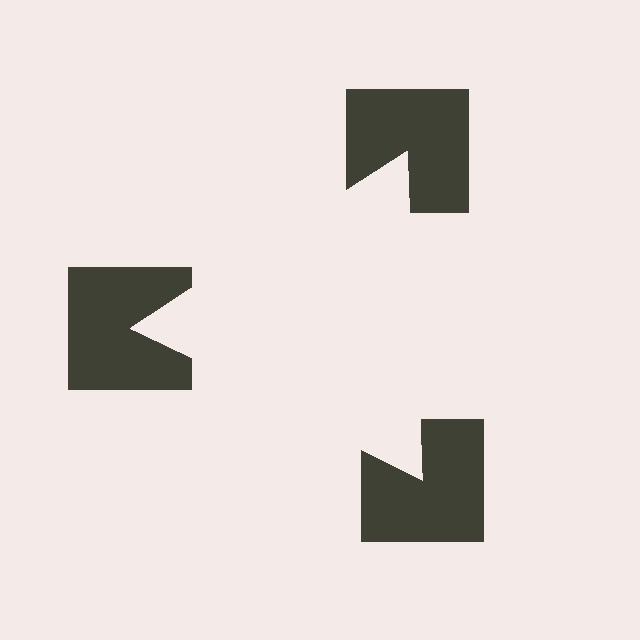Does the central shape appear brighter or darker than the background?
It typically appears slightly brighter than the background, even though no actual brightness change is drawn.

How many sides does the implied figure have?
3 sides.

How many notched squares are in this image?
There are 3 — one at each vertex of the illusory triangle.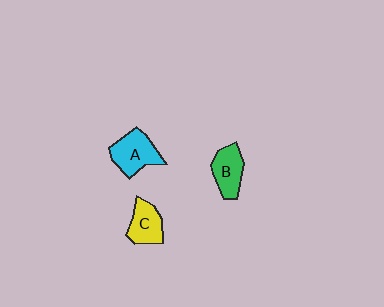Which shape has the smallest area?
Shape C (yellow).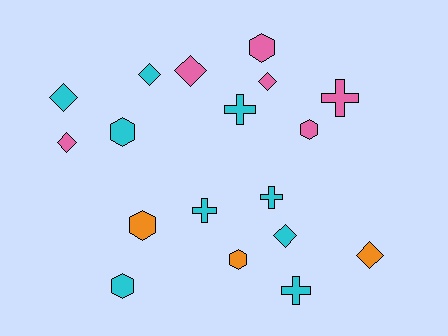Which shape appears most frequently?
Diamond, with 7 objects.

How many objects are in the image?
There are 18 objects.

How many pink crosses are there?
There is 1 pink cross.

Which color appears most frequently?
Cyan, with 9 objects.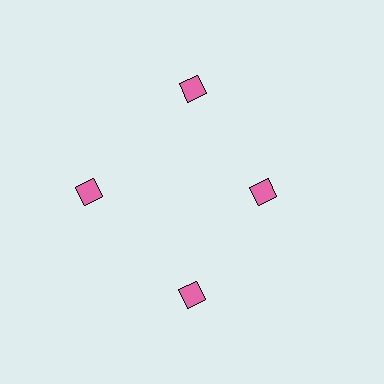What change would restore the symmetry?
The symmetry would be restored by moving it outward, back onto the ring so that all 4 diamonds sit at equal angles and equal distance from the center.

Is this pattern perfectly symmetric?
No. The 4 pink diamonds are arranged in a ring, but one element near the 3 o'clock position is pulled inward toward the center, breaking the 4-fold rotational symmetry.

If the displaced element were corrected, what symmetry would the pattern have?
It would have 4-fold rotational symmetry — the pattern would map onto itself every 90 degrees.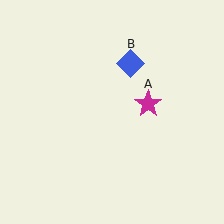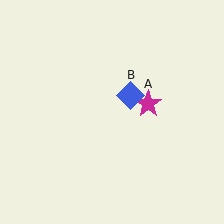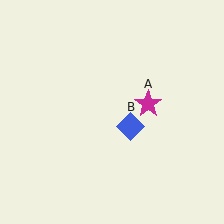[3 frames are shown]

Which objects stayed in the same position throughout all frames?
Magenta star (object A) remained stationary.